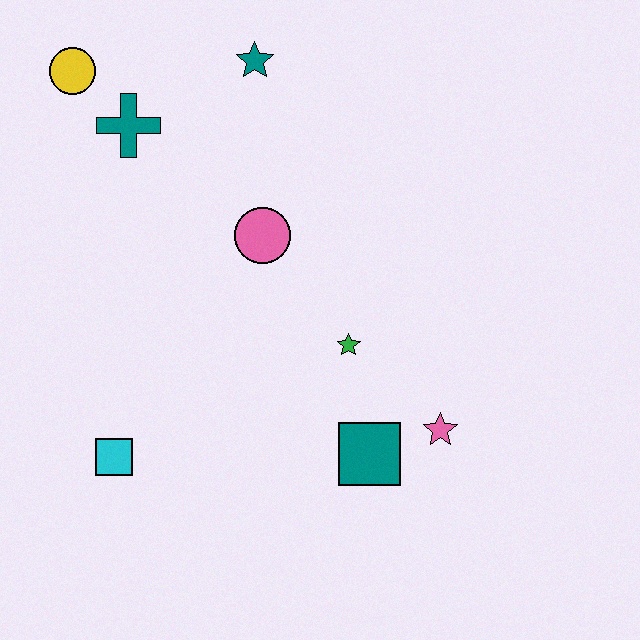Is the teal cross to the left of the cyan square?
No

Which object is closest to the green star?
The teal square is closest to the green star.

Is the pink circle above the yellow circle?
No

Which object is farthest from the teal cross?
The pink star is farthest from the teal cross.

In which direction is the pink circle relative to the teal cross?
The pink circle is to the right of the teal cross.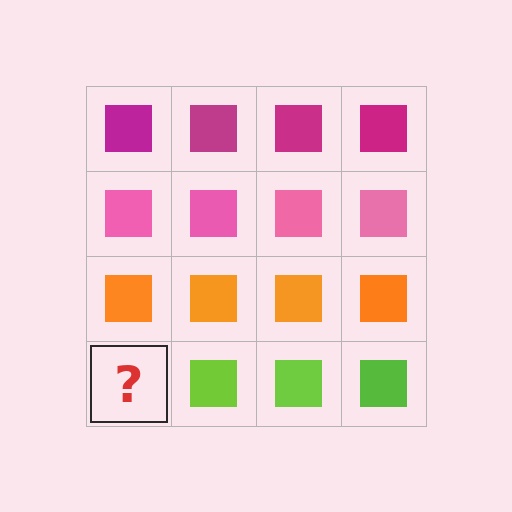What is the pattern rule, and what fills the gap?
The rule is that each row has a consistent color. The gap should be filled with a lime square.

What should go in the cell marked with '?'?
The missing cell should contain a lime square.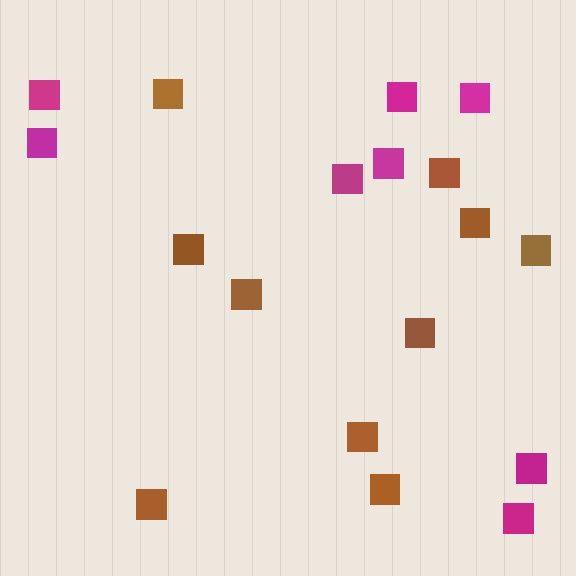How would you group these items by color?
There are 2 groups: one group of brown squares (10) and one group of magenta squares (8).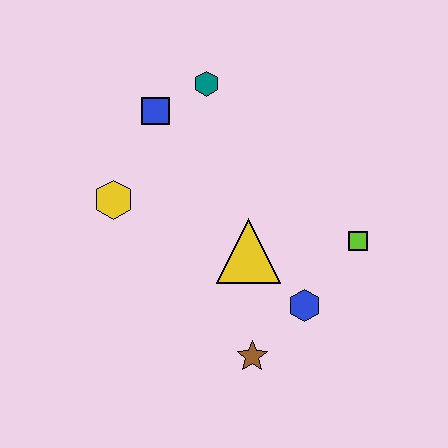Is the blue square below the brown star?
No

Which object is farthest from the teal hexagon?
The brown star is farthest from the teal hexagon.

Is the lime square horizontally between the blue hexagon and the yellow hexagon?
No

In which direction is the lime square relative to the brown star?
The lime square is above the brown star.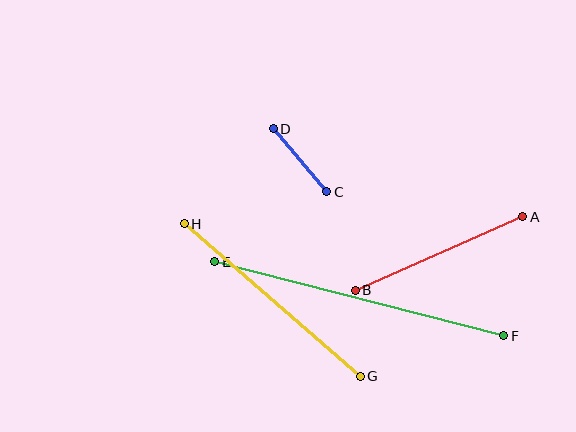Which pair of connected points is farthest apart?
Points E and F are farthest apart.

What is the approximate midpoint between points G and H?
The midpoint is at approximately (272, 300) pixels.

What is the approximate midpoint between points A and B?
The midpoint is at approximately (439, 253) pixels.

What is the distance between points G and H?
The distance is approximately 233 pixels.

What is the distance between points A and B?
The distance is approximately 183 pixels.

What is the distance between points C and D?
The distance is approximately 83 pixels.